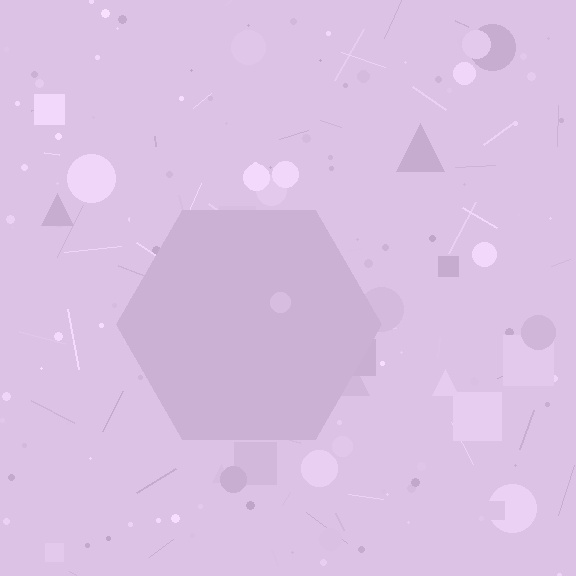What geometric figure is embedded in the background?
A hexagon is embedded in the background.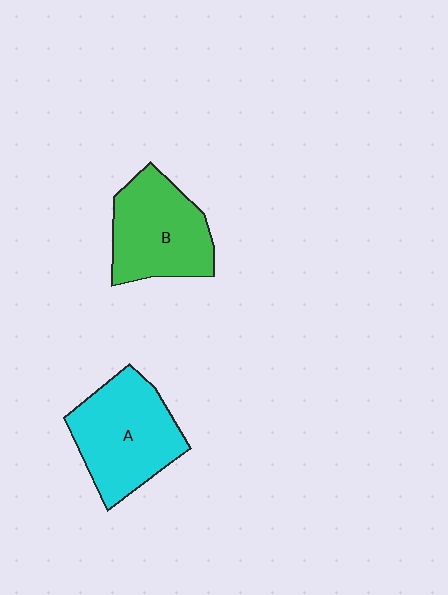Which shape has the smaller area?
Shape B (green).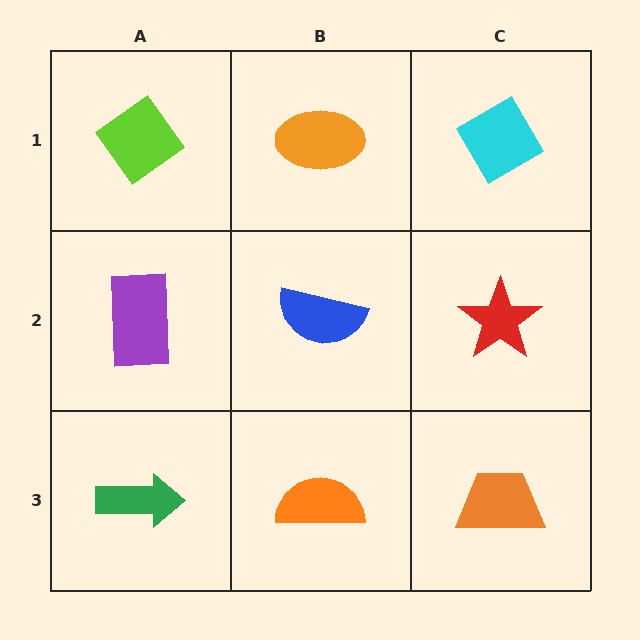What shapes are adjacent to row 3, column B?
A blue semicircle (row 2, column B), a green arrow (row 3, column A), an orange trapezoid (row 3, column C).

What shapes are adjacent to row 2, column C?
A cyan diamond (row 1, column C), an orange trapezoid (row 3, column C), a blue semicircle (row 2, column B).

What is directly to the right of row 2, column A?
A blue semicircle.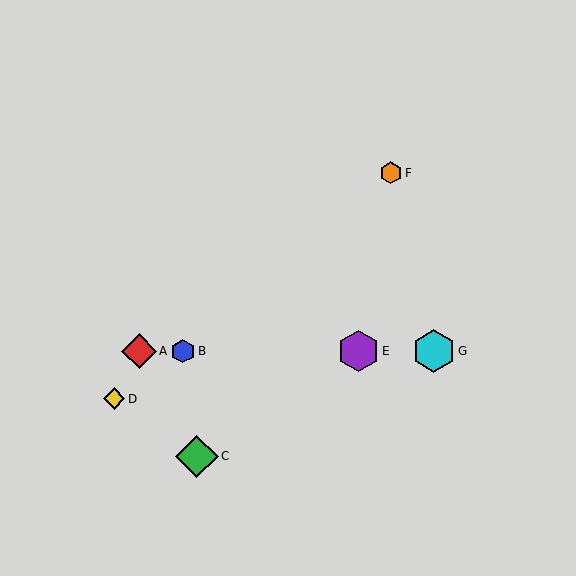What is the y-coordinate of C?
Object C is at y≈456.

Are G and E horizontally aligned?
Yes, both are at y≈351.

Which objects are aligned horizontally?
Objects A, B, E, G are aligned horizontally.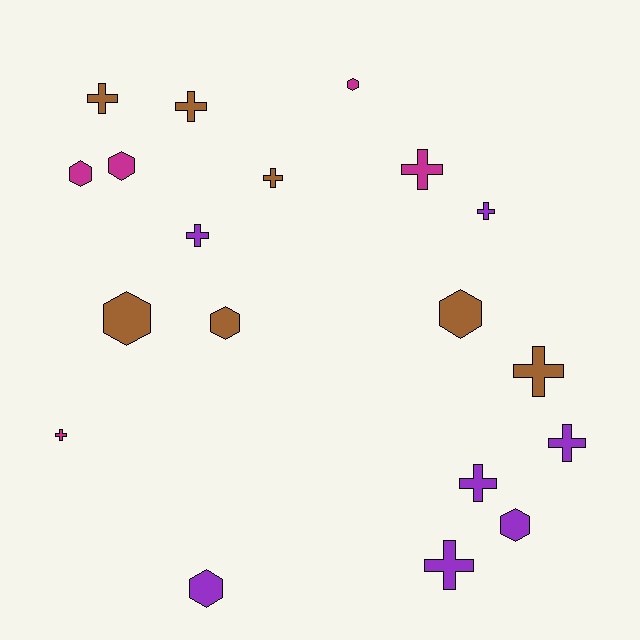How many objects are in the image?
There are 19 objects.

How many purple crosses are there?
There are 5 purple crosses.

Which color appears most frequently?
Brown, with 7 objects.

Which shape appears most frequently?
Cross, with 11 objects.